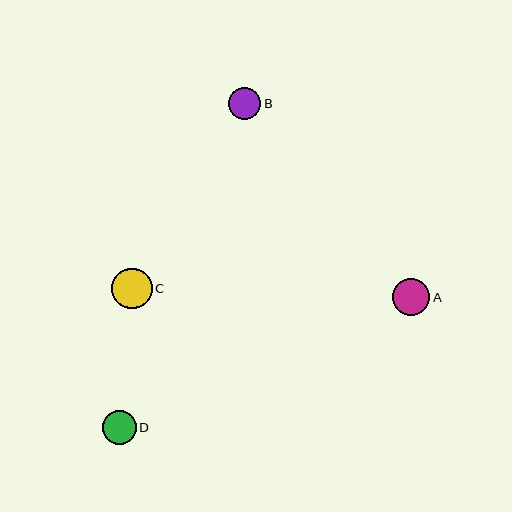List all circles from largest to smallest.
From largest to smallest: C, A, D, B.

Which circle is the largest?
Circle C is the largest with a size of approximately 41 pixels.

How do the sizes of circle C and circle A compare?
Circle C and circle A are approximately the same size.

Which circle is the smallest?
Circle B is the smallest with a size of approximately 32 pixels.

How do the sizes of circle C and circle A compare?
Circle C and circle A are approximately the same size.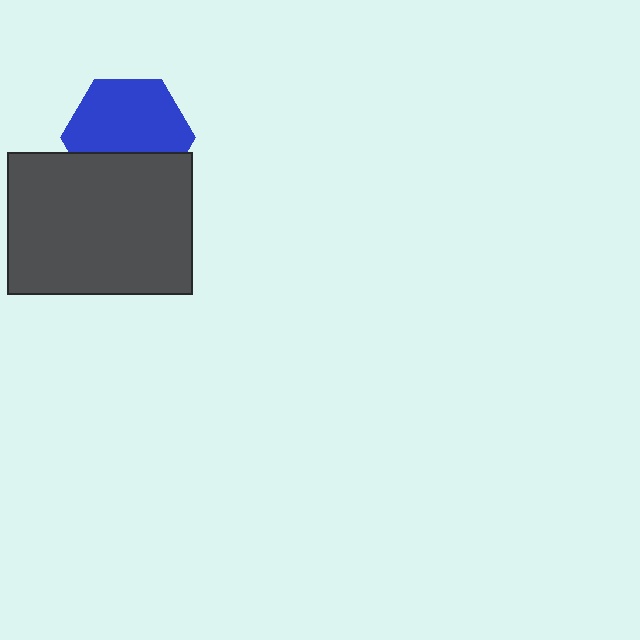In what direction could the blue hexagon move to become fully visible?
The blue hexagon could move up. That would shift it out from behind the dark gray rectangle entirely.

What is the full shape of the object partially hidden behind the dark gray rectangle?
The partially hidden object is a blue hexagon.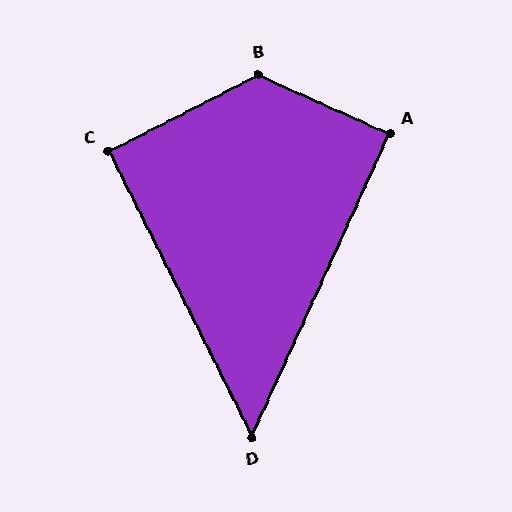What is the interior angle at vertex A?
Approximately 90 degrees (approximately right).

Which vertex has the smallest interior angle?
D, at approximately 51 degrees.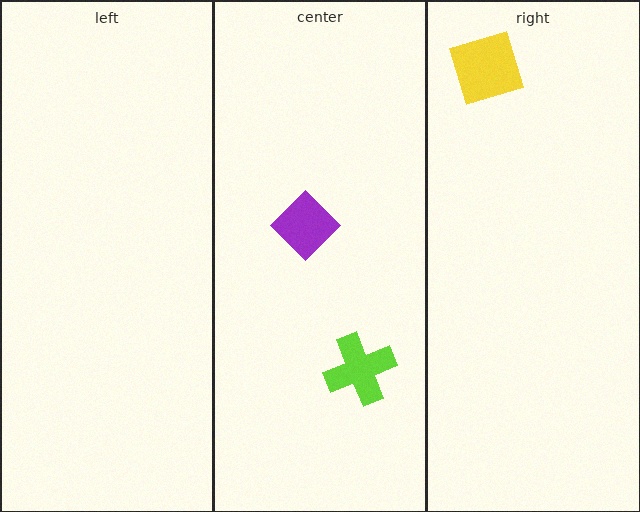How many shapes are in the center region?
2.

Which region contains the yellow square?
The right region.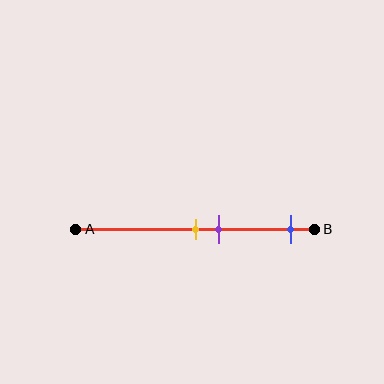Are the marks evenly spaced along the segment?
No, the marks are not evenly spaced.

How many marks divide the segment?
There are 3 marks dividing the segment.